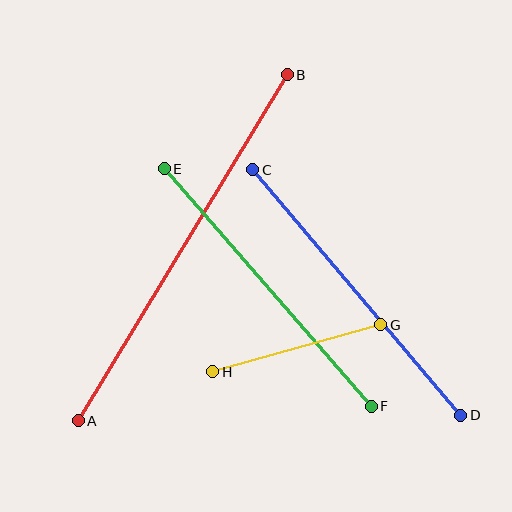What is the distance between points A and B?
The distance is approximately 404 pixels.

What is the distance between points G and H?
The distance is approximately 174 pixels.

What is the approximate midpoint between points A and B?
The midpoint is at approximately (183, 248) pixels.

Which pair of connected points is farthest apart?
Points A and B are farthest apart.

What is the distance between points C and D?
The distance is approximately 322 pixels.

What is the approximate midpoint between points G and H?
The midpoint is at approximately (297, 348) pixels.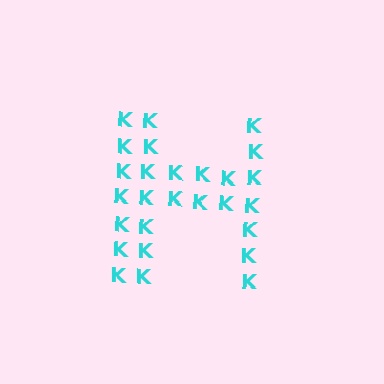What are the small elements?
The small elements are letter K's.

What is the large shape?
The large shape is the letter H.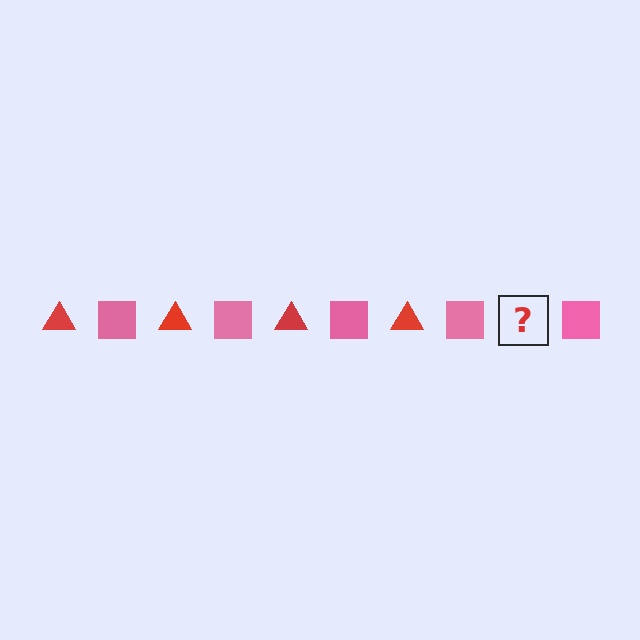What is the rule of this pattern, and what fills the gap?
The rule is that the pattern alternates between red triangle and pink square. The gap should be filled with a red triangle.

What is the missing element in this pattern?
The missing element is a red triangle.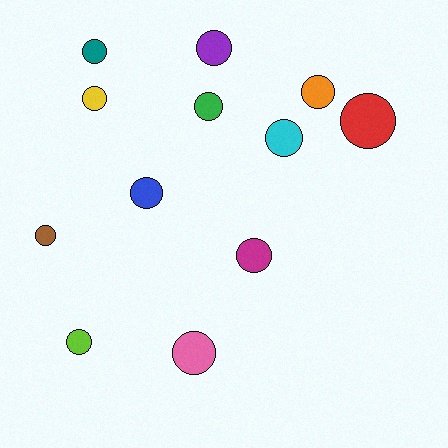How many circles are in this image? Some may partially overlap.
There are 12 circles.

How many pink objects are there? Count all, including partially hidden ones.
There is 1 pink object.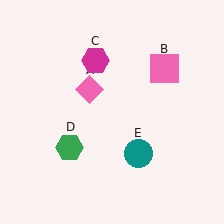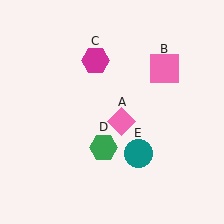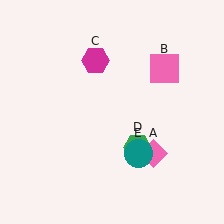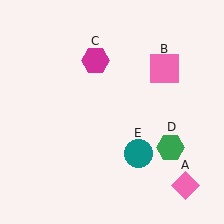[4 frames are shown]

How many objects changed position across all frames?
2 objects changed position: pink diamond (object A), green hexagon (object D).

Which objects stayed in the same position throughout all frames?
Pink square (object B) and magenta hexagon (object C) and teal circle (object E) remained stationary.